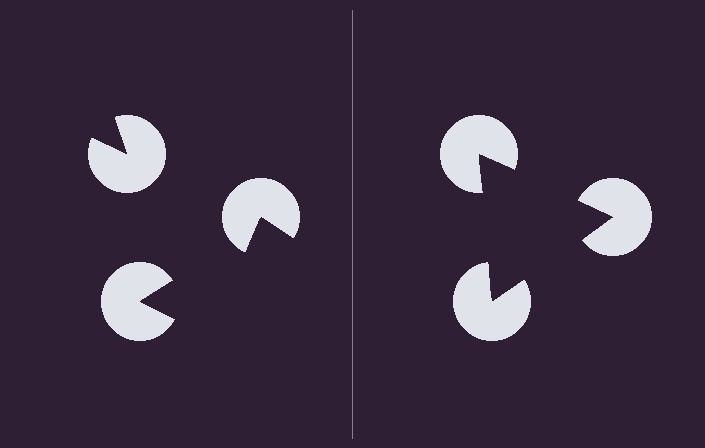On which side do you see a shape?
An illusory triangle appears on the right side. On the left side the wedge cuts are rotated, so no coherent shape forms.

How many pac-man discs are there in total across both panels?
6 — 3 on each side.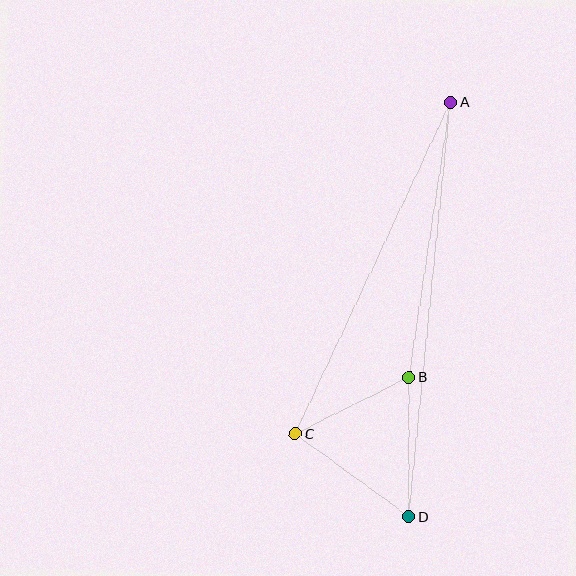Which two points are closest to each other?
Points B and C are closest to each other.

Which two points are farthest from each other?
Points A and D are farthest from each other.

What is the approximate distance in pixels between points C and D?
The distance between C and D is approximately 141 pixels.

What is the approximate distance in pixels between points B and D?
The distance between B and D is approximately 140 pixels.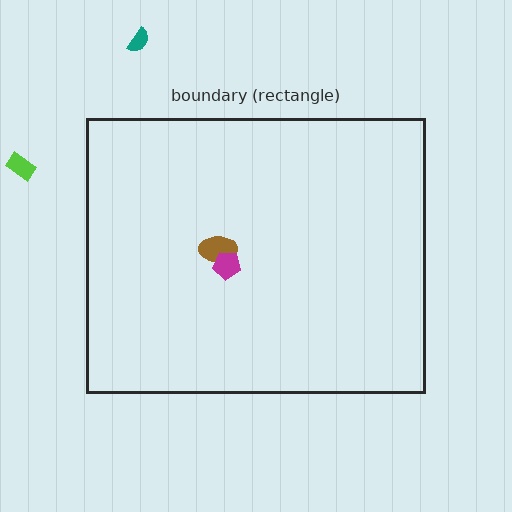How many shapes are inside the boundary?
2 inside, 2 outside.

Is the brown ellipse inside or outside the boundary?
Inside.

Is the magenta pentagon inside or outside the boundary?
Inside.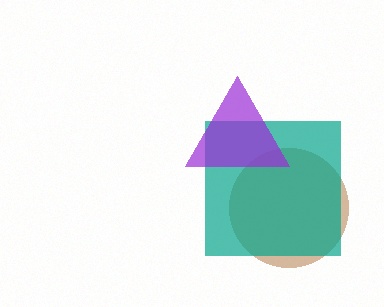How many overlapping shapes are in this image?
There are 3 overlapping shapes in the image.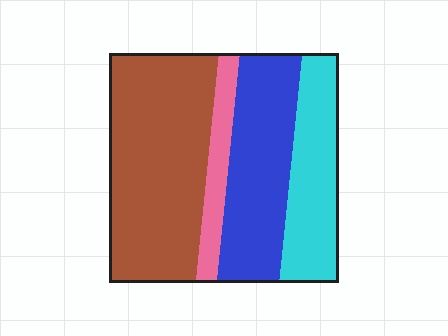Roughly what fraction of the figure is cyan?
Cyan takes up about one fifth (1/5) of the figure.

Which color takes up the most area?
Brown, at roughly 45%.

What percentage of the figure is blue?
Blue covers 27% of the figure.